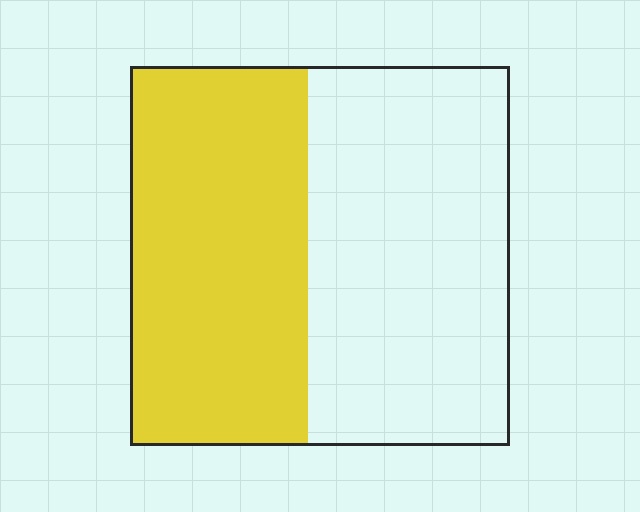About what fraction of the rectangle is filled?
About one half (1/2).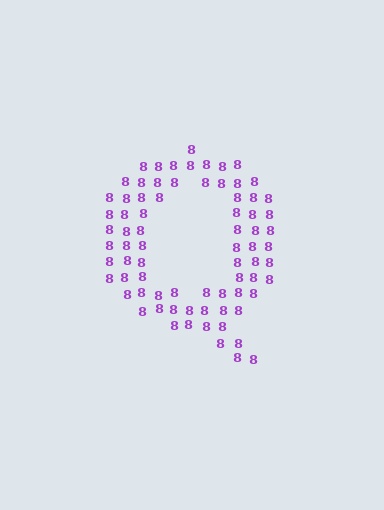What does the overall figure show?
The overall figure shows the letter Q.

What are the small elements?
The small elements are digit 8's.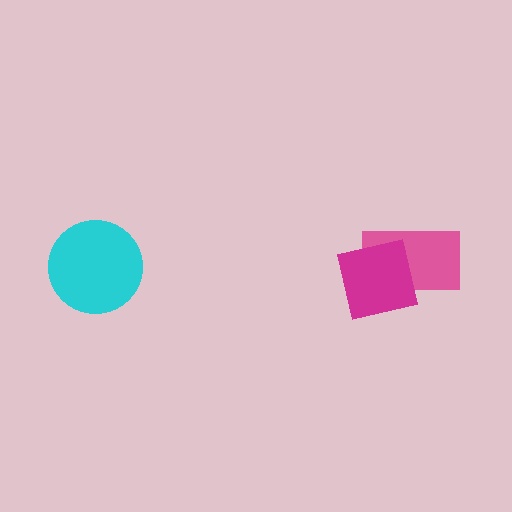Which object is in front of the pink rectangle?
The magenta square is in front of the pink rectangle.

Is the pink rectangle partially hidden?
Yes, it is partially covered by another shape.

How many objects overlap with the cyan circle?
0 objects overlap with the cyan circle.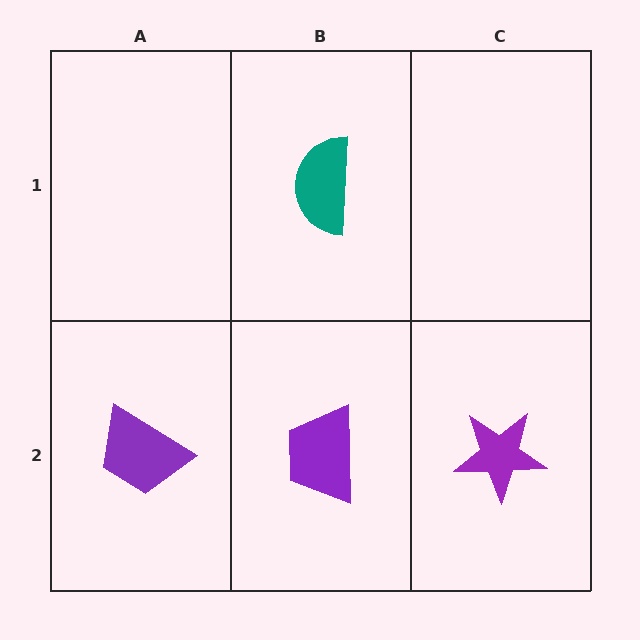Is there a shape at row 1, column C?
No, that cell is empty.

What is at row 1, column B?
A teal semicircle.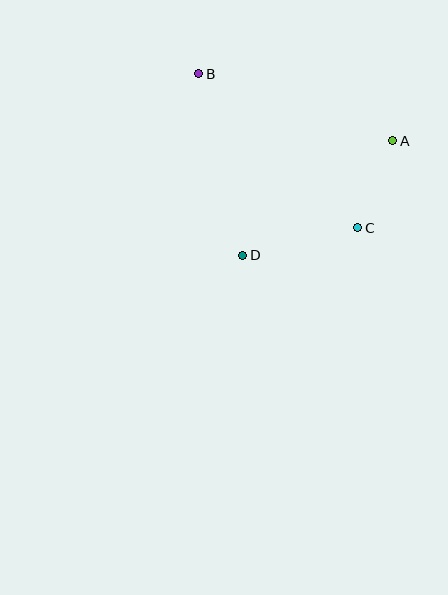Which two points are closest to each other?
Points A and C are closest to each other.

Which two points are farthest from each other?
Points B and C are farthest from each other.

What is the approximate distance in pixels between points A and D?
The distance between A and D is approximately 189 pixels.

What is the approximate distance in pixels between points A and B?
The distance between A and B is approximately 206 pixels.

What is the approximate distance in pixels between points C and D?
The distance between C and D is approximately 118 pixels.